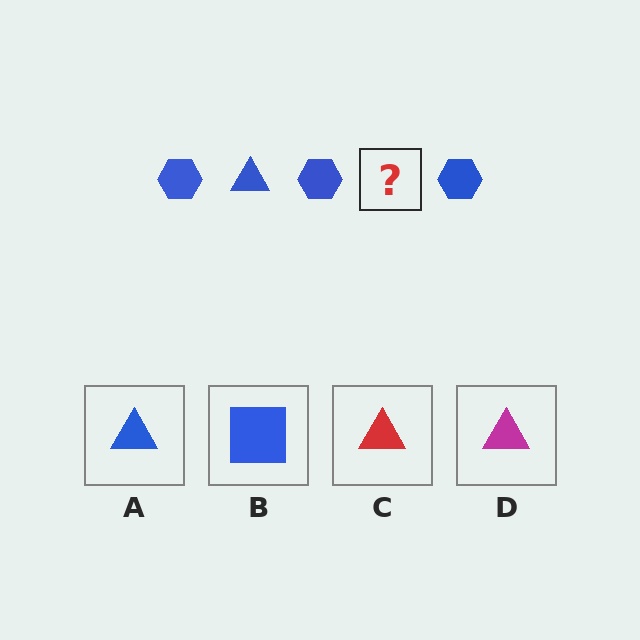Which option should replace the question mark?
Option A.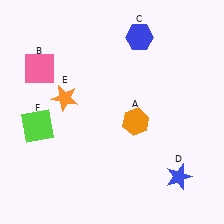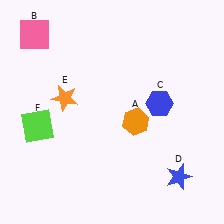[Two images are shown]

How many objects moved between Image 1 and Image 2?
2 objects moved between the two images.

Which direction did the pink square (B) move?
The pink square (B) moved up.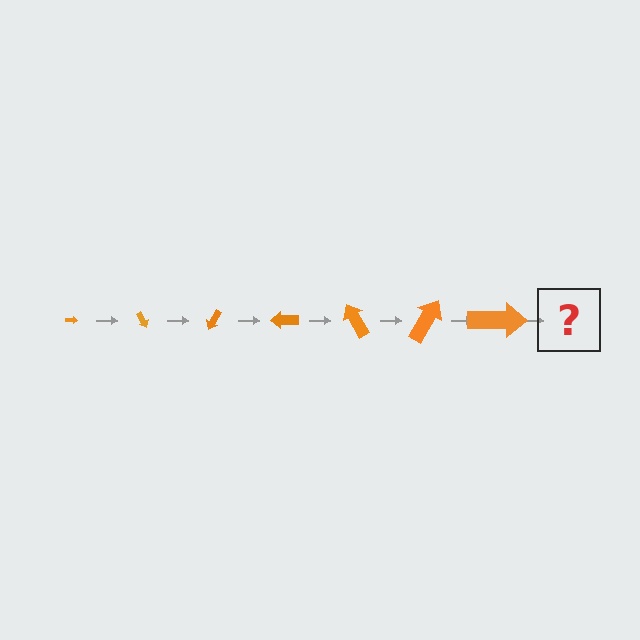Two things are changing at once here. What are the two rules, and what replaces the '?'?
The two rules are that the arrow grows larger each step and it rotates 60 degrees each step. The '?' should be an arrow, larger than the previous one and rotated 420 degrees from the start.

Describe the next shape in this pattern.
It should be an arrow, larger than the previous one and rotated 420 degrees from the start.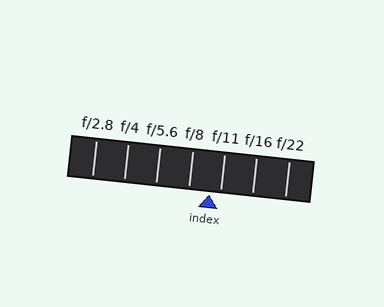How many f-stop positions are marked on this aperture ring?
There are 7 f-stop positions marked.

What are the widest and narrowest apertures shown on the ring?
The widest aperture shown is f/2.8 and the narrowest is f/22.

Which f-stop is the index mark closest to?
The index mark is closest to f/11.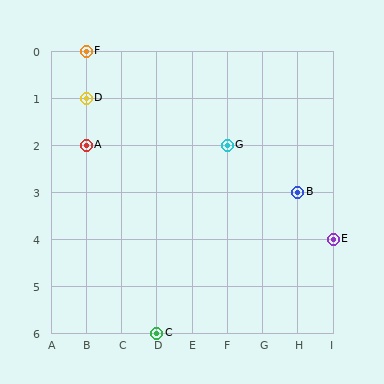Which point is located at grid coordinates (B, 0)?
Point F is at (B, 0).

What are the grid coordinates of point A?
Point A is at grid coordinates (B, 2).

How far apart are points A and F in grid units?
Points A and F are 2 rows apart.